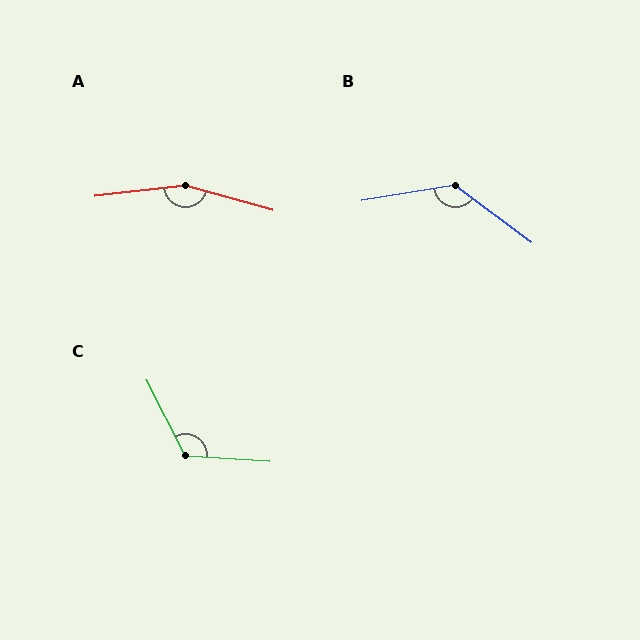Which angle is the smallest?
C, at approximately 120 degrees.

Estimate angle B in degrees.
Approximately 134 degrees.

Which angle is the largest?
A, at approximately 157 degrees.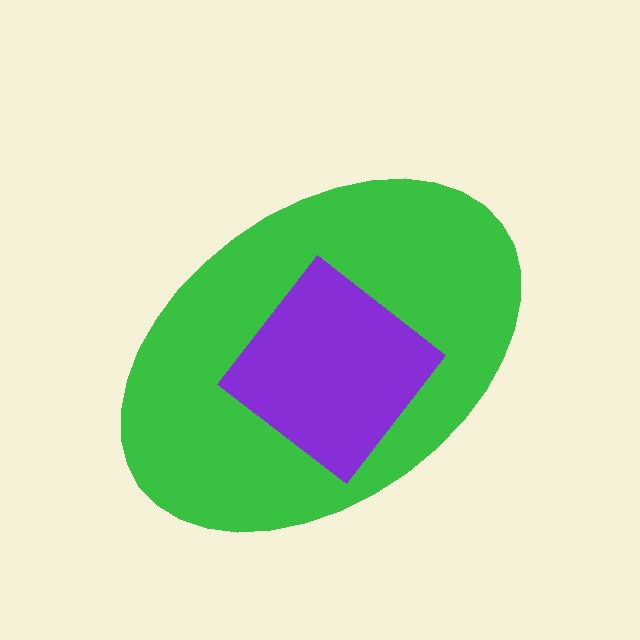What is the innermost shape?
The purple diamond.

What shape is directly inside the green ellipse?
The purple diamond.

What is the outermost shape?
The green ellipse.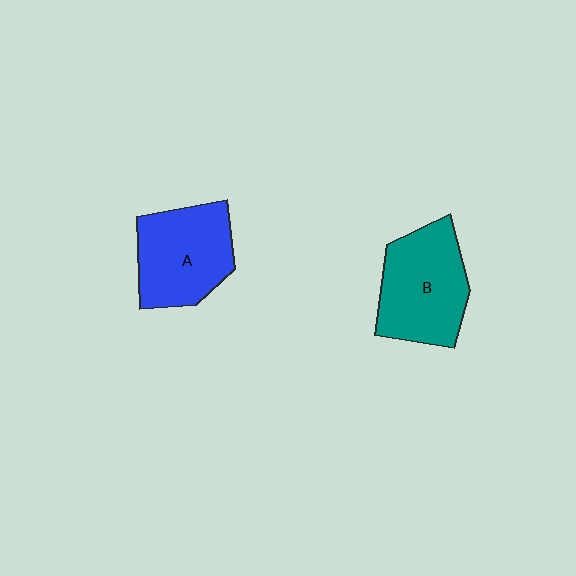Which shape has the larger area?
Shape B (teal).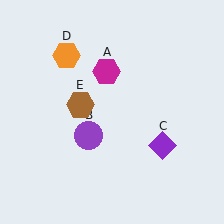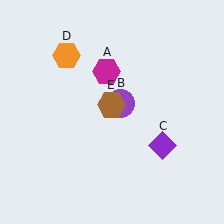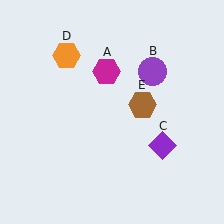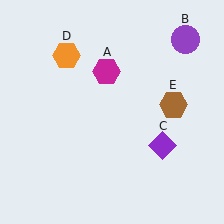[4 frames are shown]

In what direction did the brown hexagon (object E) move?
The brown hexagon (object E) moved right.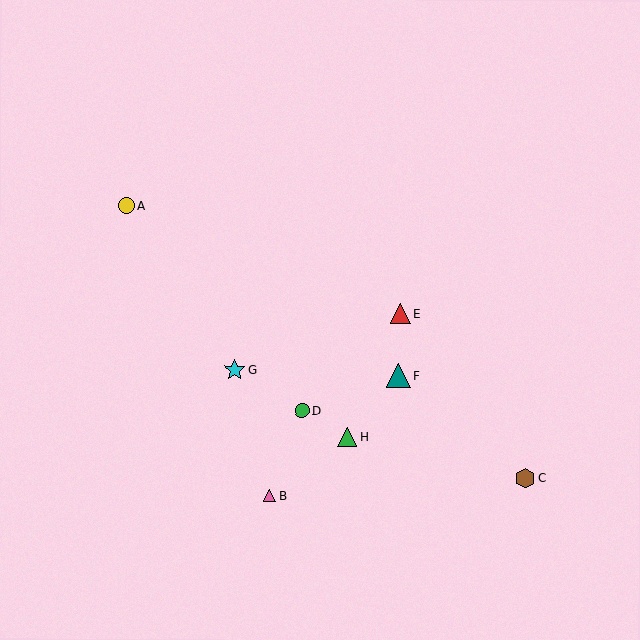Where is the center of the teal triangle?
The center of the teal triangle is at (398, 376).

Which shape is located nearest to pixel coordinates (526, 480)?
The brown hexagon (labeled C) at (526, 478) is nearest to that location.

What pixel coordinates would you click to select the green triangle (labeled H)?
Click at (348, 437) to select the green triangle H.